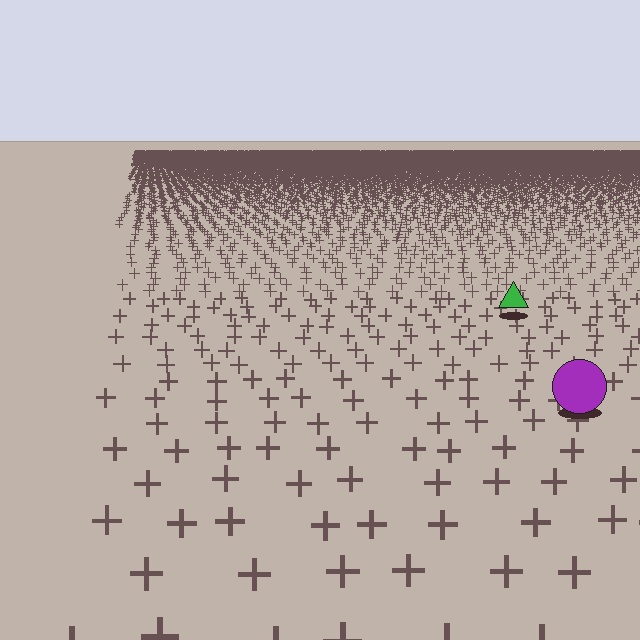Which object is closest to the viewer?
The purple circle is closest. The texture marks near it are larger and more spread out.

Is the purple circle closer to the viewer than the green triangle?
Yes. The purple circle is closer — you can tell from the texture gradient: the ground texture is coarser near it.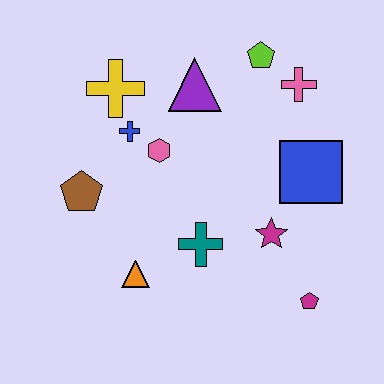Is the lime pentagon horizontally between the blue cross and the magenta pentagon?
Yes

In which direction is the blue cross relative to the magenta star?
The blue cross is to the left of the magenta star.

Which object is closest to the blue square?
The magenta star is closest to the blue square.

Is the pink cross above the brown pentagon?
Yes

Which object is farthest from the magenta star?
The yellow cross is farthest from the magenta star.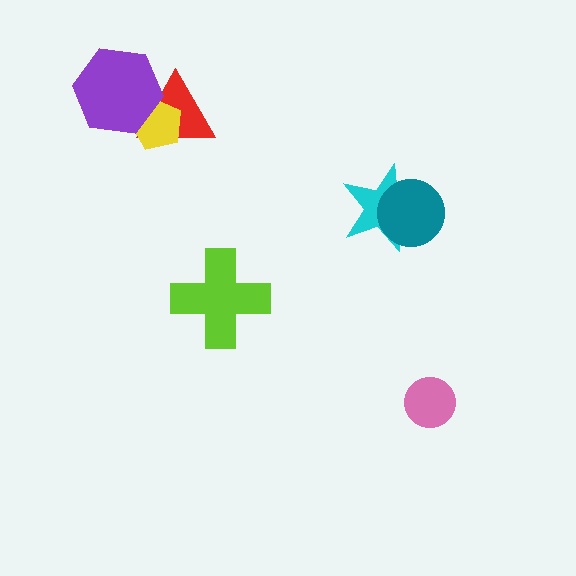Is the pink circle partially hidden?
No, no other shape covers it.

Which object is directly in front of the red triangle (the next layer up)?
The yellow pentagon is directly in front of the red triangle.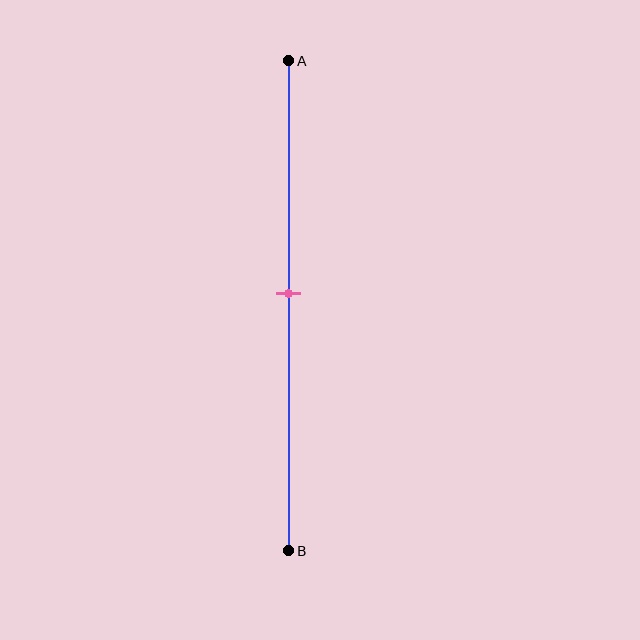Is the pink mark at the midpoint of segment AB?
Yes, the mark is approximately at the midpoint.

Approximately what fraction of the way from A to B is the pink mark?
The pink mark is approximately 45% of the way from A to B.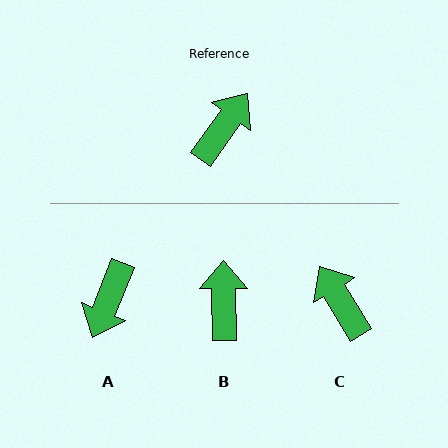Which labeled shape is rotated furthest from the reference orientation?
A, about 166 degrees away.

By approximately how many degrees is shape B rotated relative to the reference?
Approximately 36 degrees counter-clockwise.